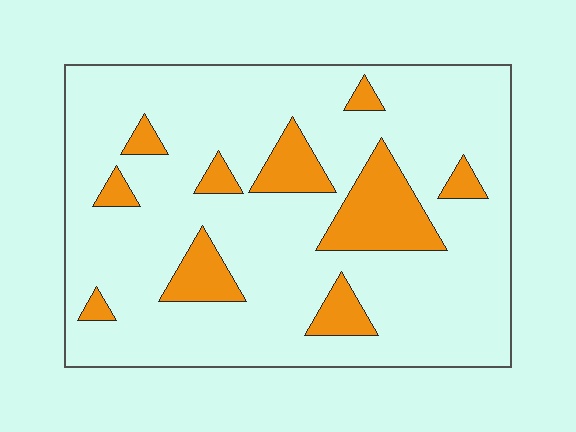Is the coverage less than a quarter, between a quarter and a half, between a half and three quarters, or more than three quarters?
Less than a quarter.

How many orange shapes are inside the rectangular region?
10.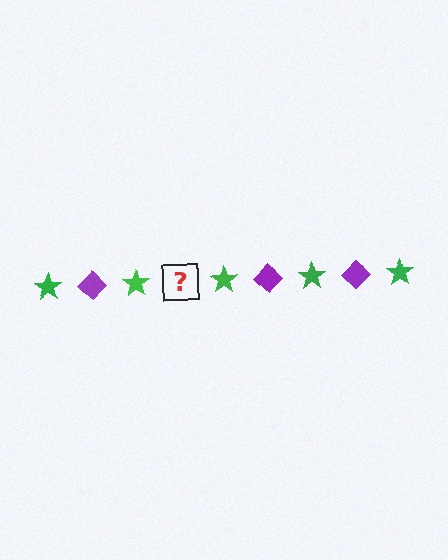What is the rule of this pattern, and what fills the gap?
The rule is that the pattern alternates between green star and purple diamond. The gap should be filled with a purple diamond.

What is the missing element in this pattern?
The missing element is a purple diamond.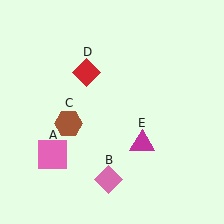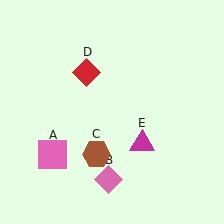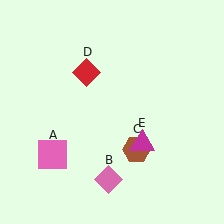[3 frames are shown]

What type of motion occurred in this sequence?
The brown hexagon (object C) rotated counterclockwise around the center of the scene.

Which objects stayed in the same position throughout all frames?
Pink square (object A) and pink diamond (object B) and red diamond (object D) and magenta triangle (object E) remained stationary.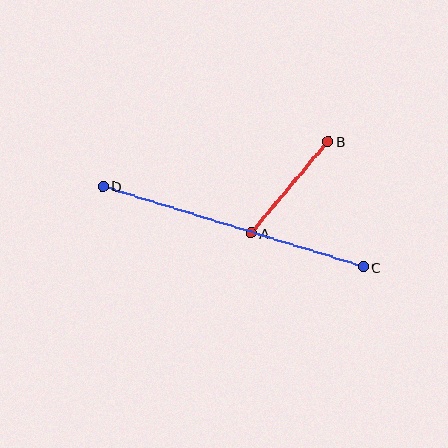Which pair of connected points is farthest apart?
Points C and D are farthest apart.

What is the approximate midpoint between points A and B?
The midpoint is at approximately (290, 187) pixels.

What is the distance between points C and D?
The distance is approximately 272 pixels.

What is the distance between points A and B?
The distance is approximately 120 pixels.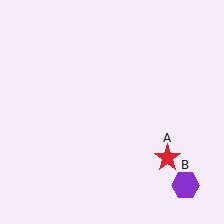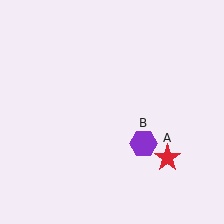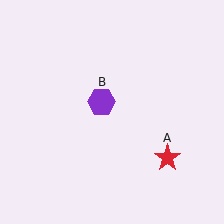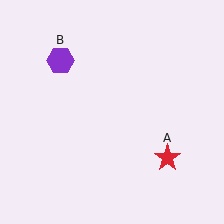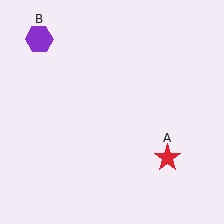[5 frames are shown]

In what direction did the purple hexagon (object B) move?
The purple hexagon (object B) moved up and to the left.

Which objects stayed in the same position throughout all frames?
Red star (object A) remained stationary.